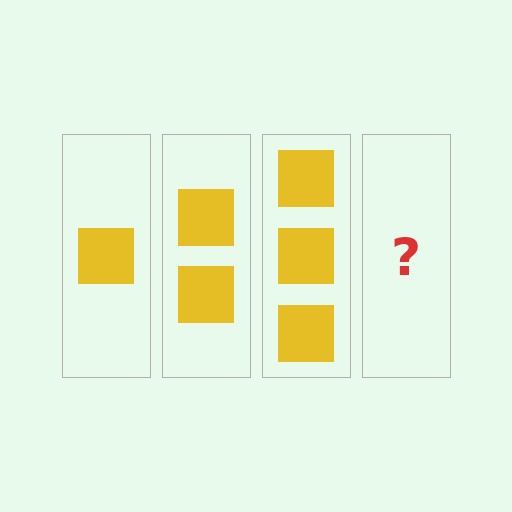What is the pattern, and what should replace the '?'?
The pattern is that each step adds one more square. The '?' should be 4 squares.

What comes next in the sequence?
The next element should be 4 squares.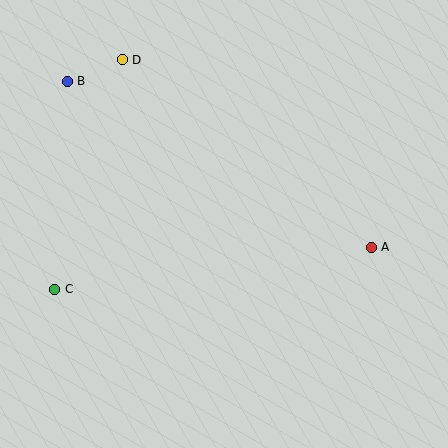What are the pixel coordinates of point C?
Point C is at (55, 289).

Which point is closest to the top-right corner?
Point A is closest to the top-right corner.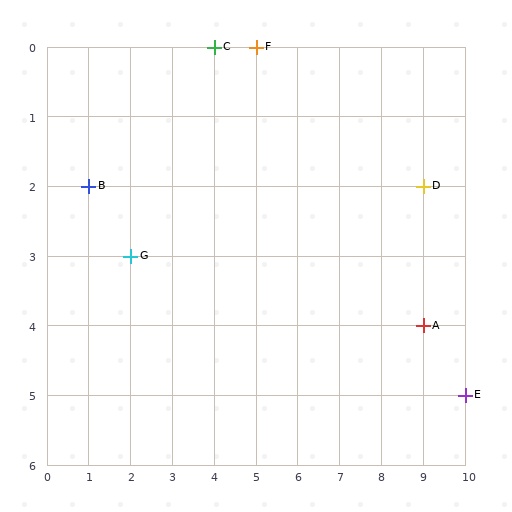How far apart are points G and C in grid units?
Points G and C are 2 columns and 3 rows apart (about 3.6 grid units diagonally).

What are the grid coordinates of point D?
Point D is at grid coordinates (9, 2).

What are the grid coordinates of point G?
Point G is at grid coordinates (2, 3).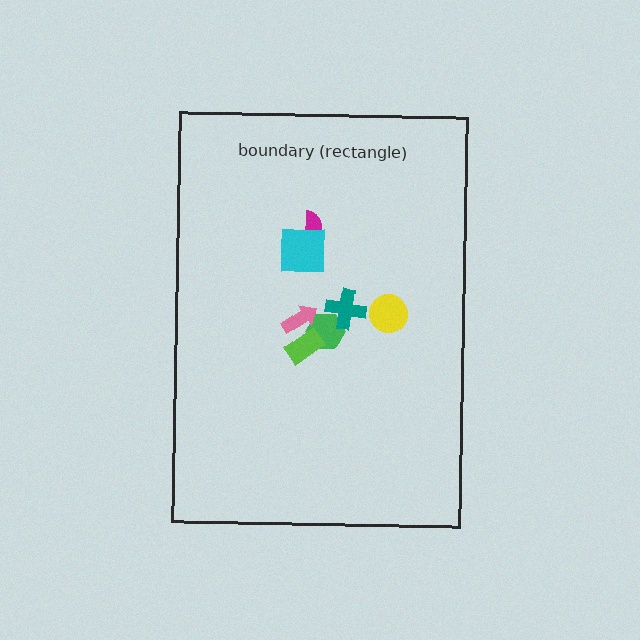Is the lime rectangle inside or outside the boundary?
Inside.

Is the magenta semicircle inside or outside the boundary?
Inside.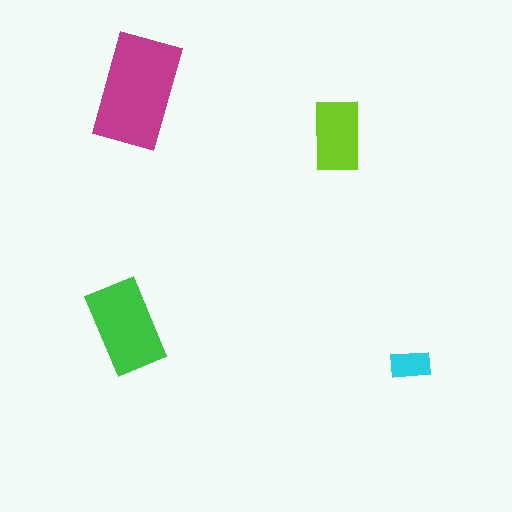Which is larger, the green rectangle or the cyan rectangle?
The green one.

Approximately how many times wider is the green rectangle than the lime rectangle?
About 1.5 times wider.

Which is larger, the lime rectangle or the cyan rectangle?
The lime one.